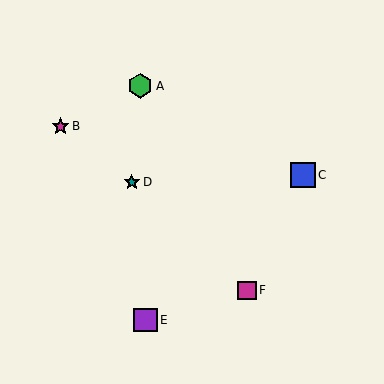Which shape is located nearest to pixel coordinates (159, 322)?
The purple square (labeled E) at (145, 320) is nearest to that location.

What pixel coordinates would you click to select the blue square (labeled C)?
Click at (303, 175) to select the blue square C.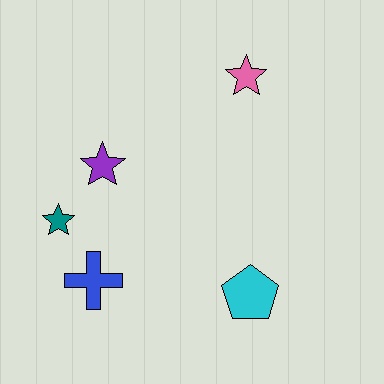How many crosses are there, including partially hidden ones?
There is 1 cross.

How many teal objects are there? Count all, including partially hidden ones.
There is 1 teal object.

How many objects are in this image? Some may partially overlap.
There are 5 objects.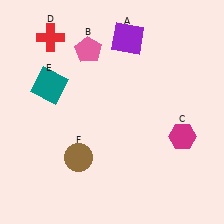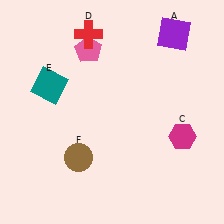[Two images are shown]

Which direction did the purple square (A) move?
The purple square (A) moved right.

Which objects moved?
The objects that moved are: the purple square (A), the red cross (D).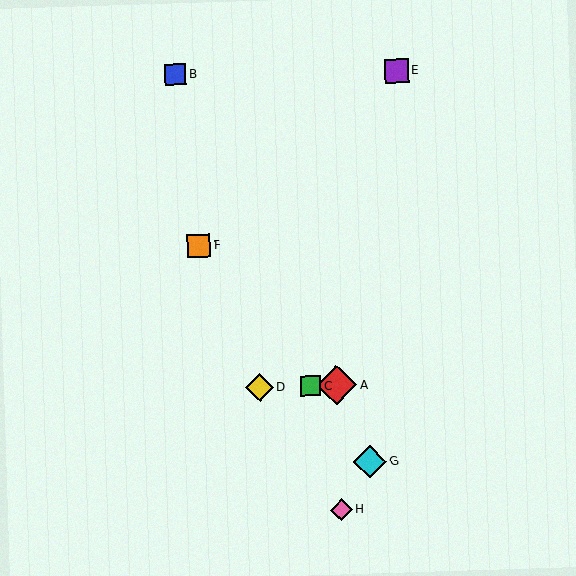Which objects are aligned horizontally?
Objects A, C, D are aligned horizontally.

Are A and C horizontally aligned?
Yes, both are at y≈385.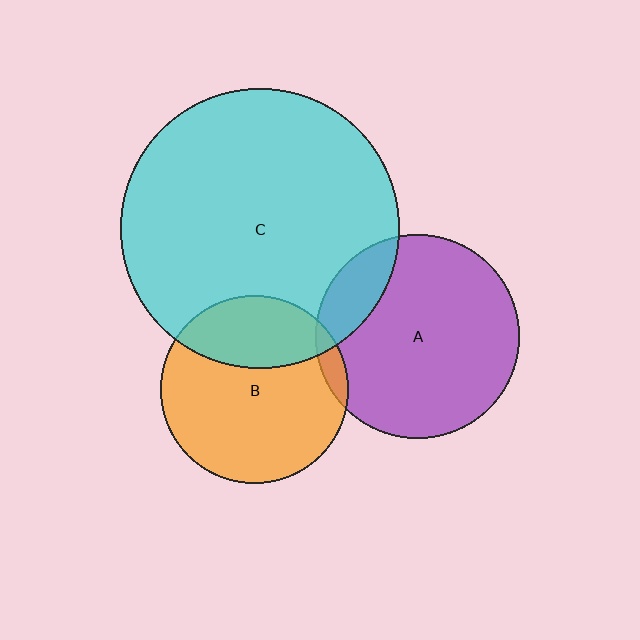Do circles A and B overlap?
Yes.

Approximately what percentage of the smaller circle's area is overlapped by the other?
Approximately 5%.